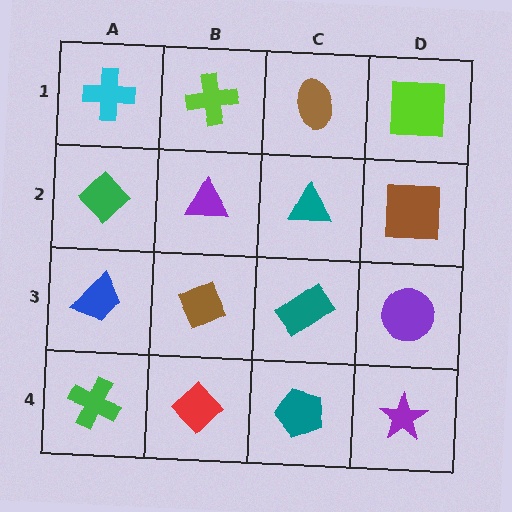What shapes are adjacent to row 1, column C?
A teal triangle (row 2, column C), a lime cross (row 1, column B), a lime square (row 1, column D).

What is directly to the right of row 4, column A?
A red diamond.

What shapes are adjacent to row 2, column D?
A lime square (row 1, column D), a purple circle (row 3, column D), a teal triangle (row 2, column C).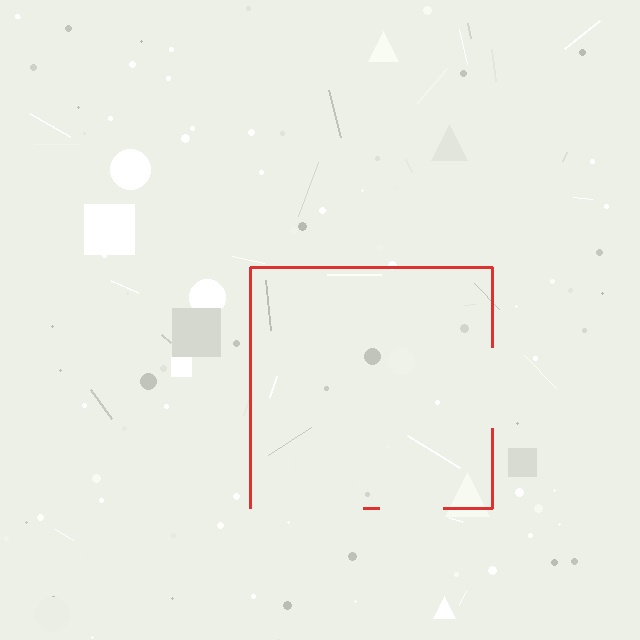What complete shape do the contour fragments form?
The contour fragments form a square.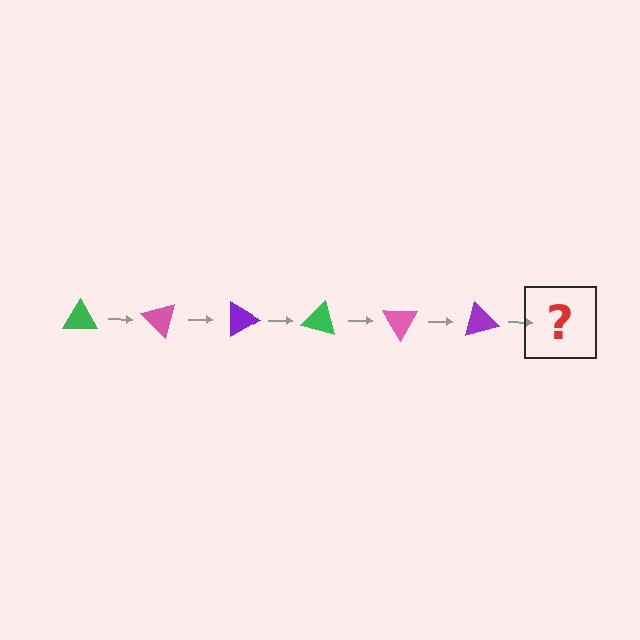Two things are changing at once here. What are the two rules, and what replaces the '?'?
The two rules are that it rotates 45 degrees each step and the color cycles through green, pink, and purple. The '?' should be a green triangle, rotated 270 degrees from the start.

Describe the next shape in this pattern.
It should be a green triangle, rotated 270 degrees from the start.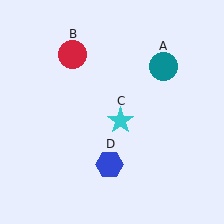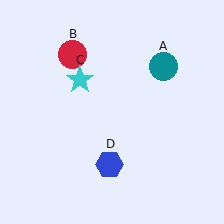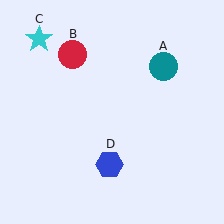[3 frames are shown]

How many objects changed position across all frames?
1 object changed position: cyan star (object C).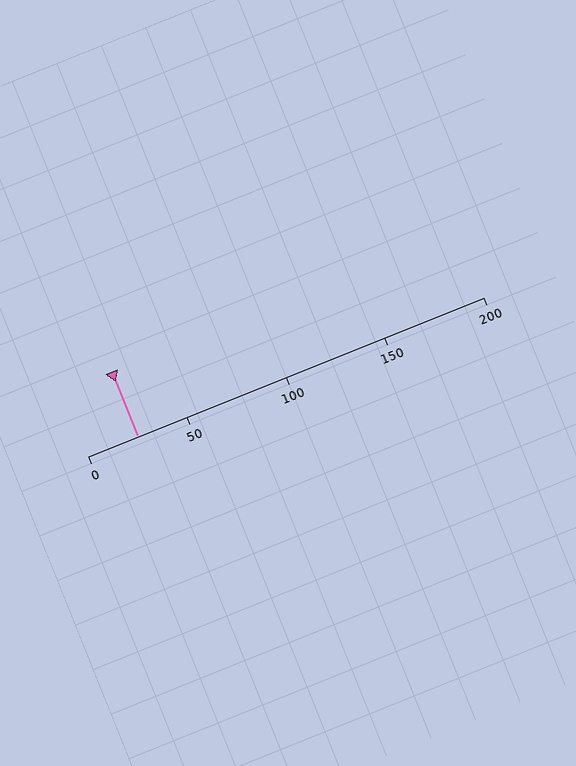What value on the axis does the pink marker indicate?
The marker indicates approximately 25.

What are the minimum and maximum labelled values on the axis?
The axis runs from 0 to 200.